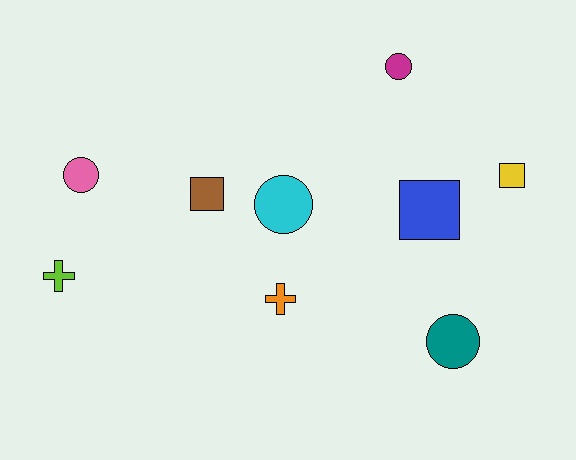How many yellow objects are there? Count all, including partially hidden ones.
There is 1 yellow object.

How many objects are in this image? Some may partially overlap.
There are 9 objects.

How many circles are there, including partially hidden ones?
There are 4 circles.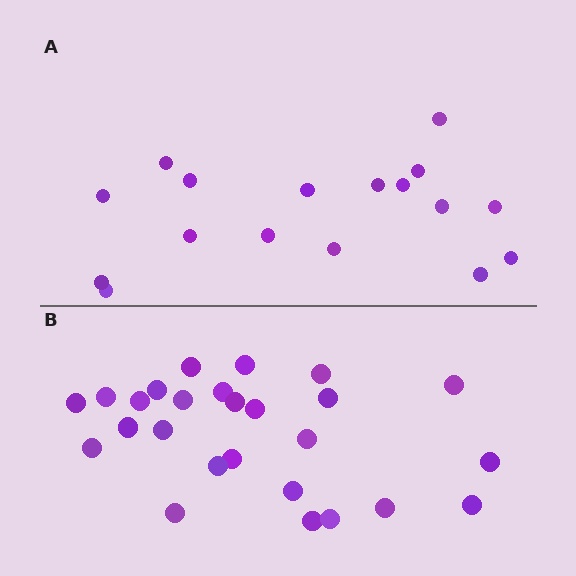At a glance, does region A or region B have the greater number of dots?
Region B (the bottom region) has more dots.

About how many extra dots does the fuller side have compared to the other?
Region B has roughly 8 or so more dots than region A.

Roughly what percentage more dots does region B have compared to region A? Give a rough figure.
About 55% more.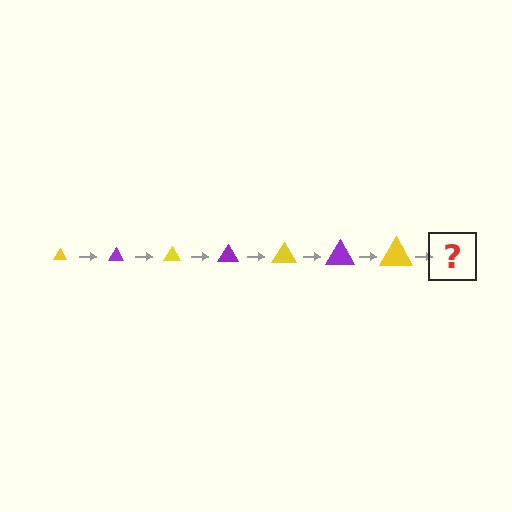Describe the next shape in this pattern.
It should be a purple triangle, larger than the previous one.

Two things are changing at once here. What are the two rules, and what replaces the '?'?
The two rules are that the triangle grows larger each step and the color cycles through yellow and purple. The '?' should be a purple triangle, larger than the previous one.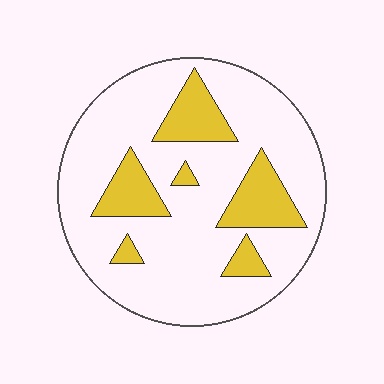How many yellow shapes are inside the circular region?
6.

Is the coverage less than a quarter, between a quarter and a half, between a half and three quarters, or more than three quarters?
Less than a quarter.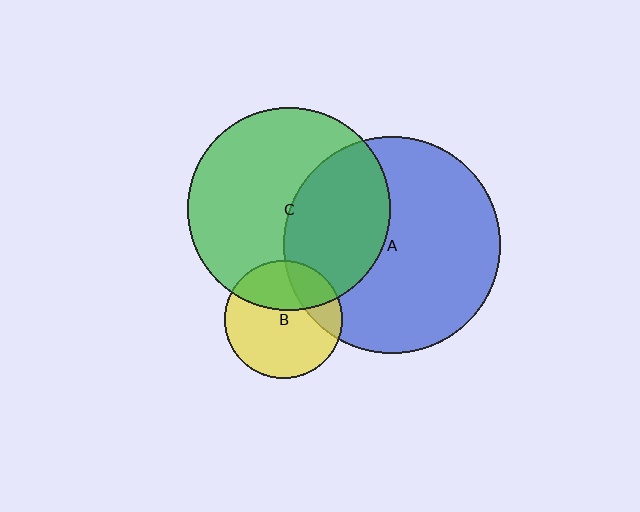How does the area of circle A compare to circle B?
Approximately 3.4 times.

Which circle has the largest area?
Circle A (blue).